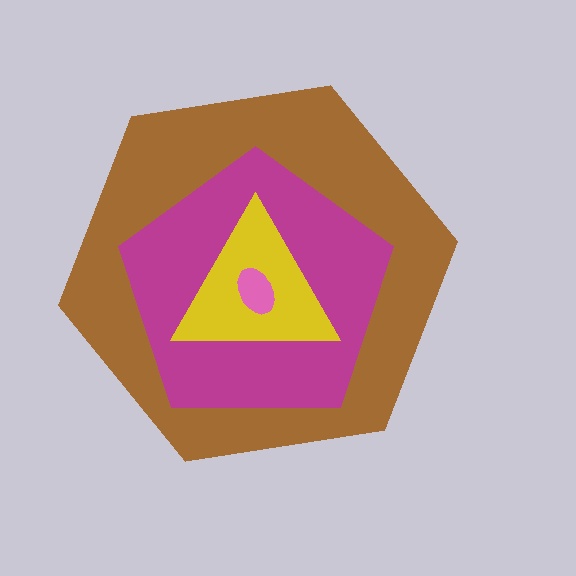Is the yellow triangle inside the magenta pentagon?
Yes.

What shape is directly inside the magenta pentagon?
The yellow triangle.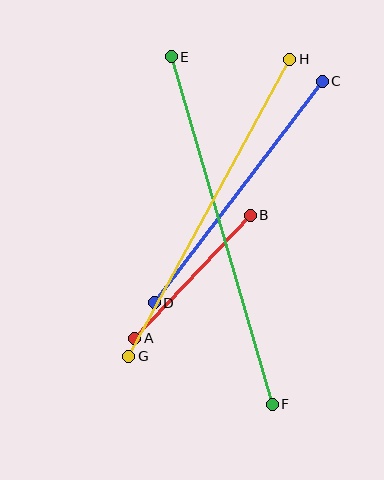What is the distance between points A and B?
The distance is approximately 169 pixels.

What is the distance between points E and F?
The distance is approximately 362 pixels.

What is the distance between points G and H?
The distance is approximately 338 pixels.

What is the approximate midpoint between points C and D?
The midpoint is at approximately (238, 192) pixels.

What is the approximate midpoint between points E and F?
The midpoint is at approximately (222, 230) pixels.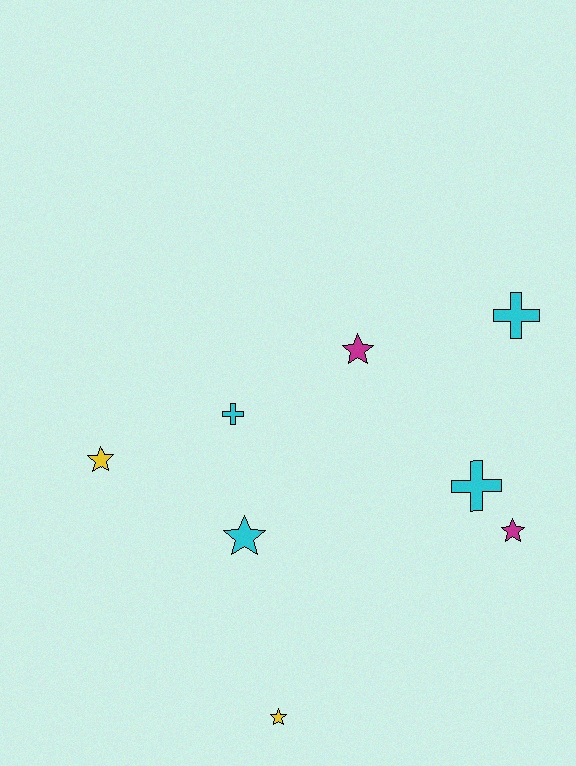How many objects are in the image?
There are 8 objects.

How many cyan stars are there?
There is 1 cyan star.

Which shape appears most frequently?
Star, with 5 objects.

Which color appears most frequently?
Cyan, with 4 objects.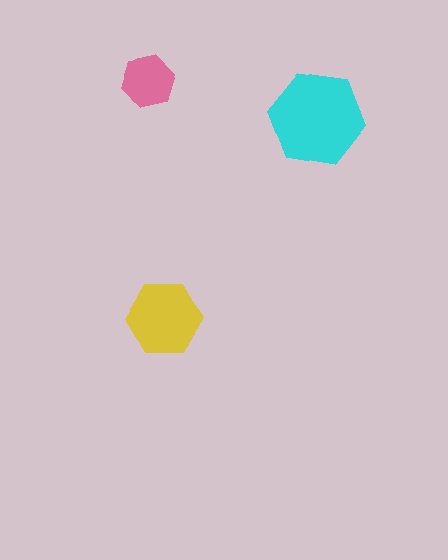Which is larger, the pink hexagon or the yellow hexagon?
The yellow one.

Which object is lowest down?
The yellow hexagon is bottommost.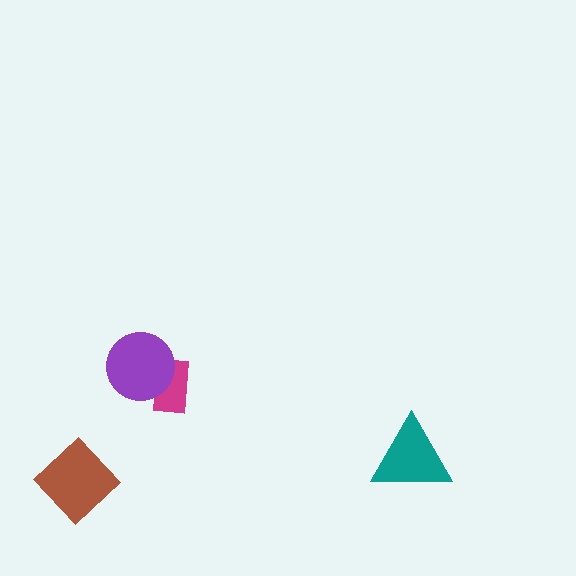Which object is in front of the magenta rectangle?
The purple circle is in front of the magenta rectangle.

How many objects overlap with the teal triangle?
0 objects overlap with the teal triangle.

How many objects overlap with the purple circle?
1 object overlaps with the purple circle.